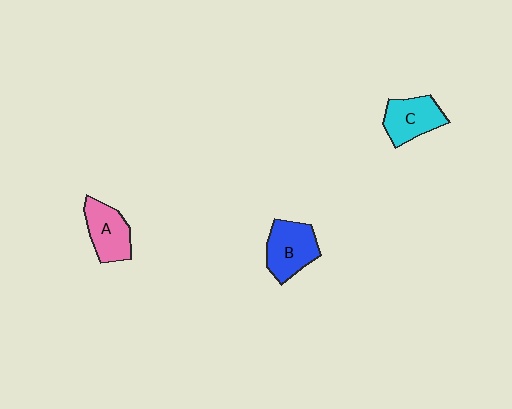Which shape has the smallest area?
Shape C (cyan).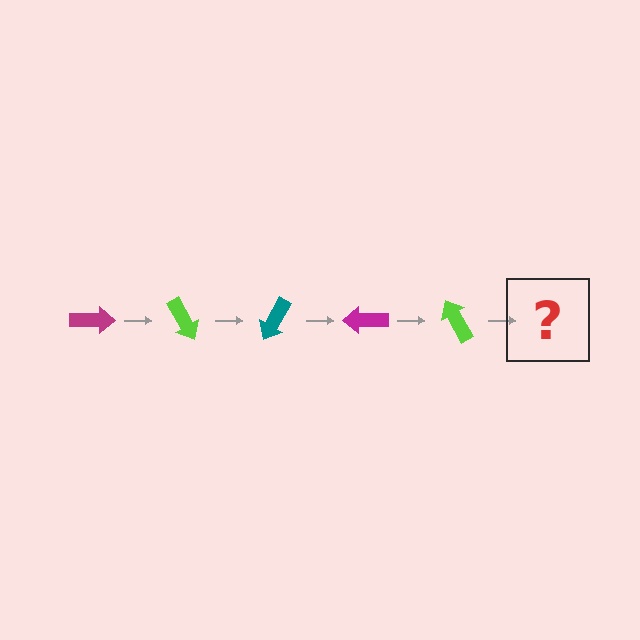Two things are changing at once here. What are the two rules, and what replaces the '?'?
The two rules are that it rotates 60 degrees each step and the color cycles through magenta, lime, and teal. The '?' should be a teal arrow, rotated 300 degrees from the start.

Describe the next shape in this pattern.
It should be a teal arrow, rotated 300 degrees from the start.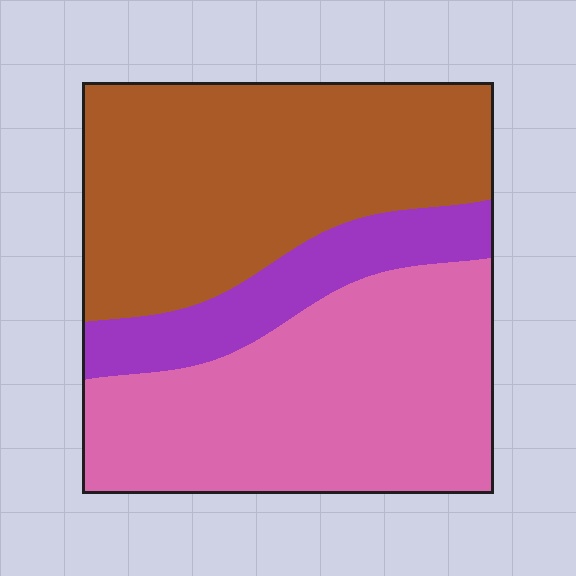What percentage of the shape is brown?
Brown takes up between a quarter and a half of the shape.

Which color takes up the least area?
Purple, at roughly 15%.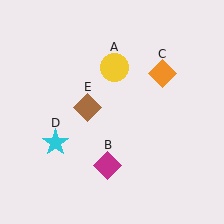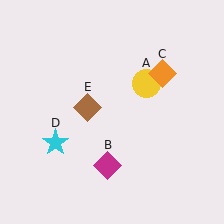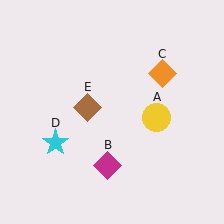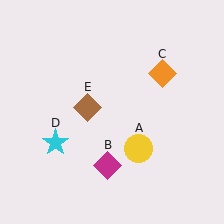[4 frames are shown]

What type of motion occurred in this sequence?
The yellow circle (object A) rotated clockwise around the center of the scene.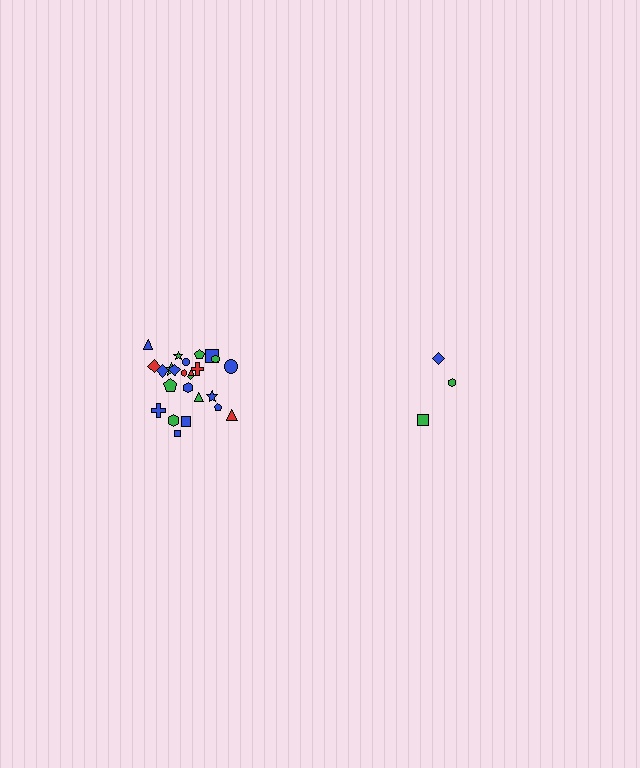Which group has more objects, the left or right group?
The left group.